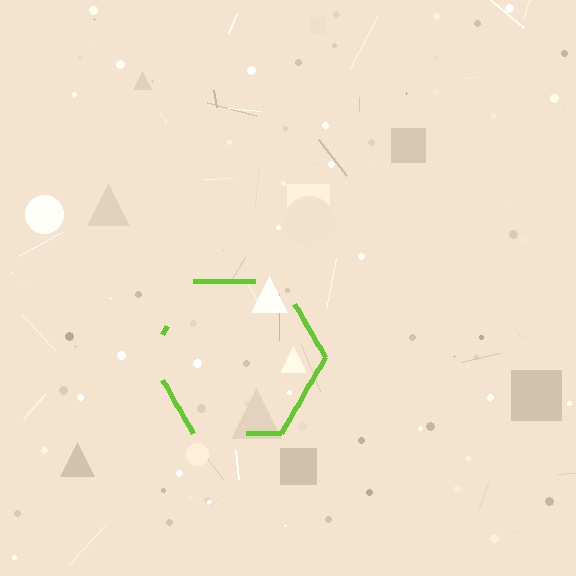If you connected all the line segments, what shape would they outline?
They would outline a hexagon.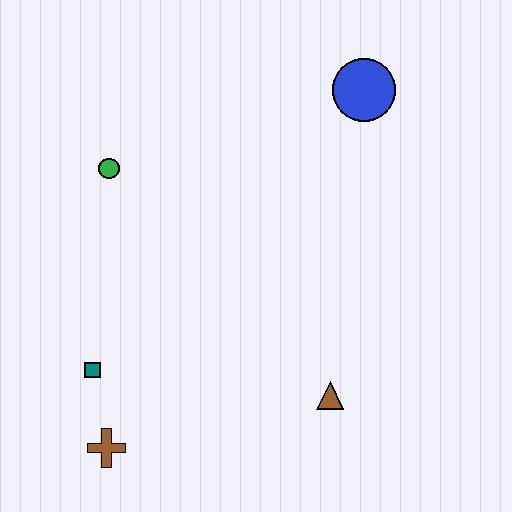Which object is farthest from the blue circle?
The brown cross is farthest from the blue circle.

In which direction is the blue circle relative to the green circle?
The blue circle is to the right of the green circle.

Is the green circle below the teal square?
No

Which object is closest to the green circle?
The teal square is closest to the green circle.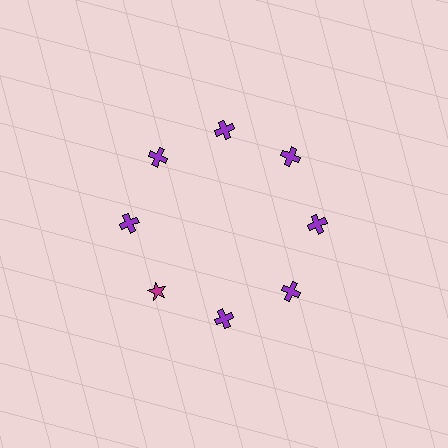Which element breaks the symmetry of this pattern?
The magenta star at roughly the 8 o'clock position breaks the symmetry. All other shapes are purple crosses.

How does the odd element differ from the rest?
It differs in both color (magenta instead of purple) and shape (star instead of cross).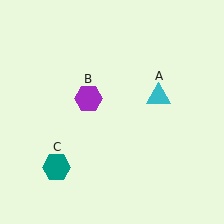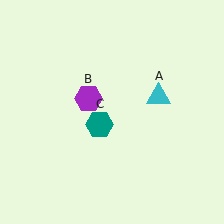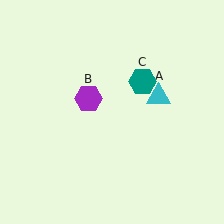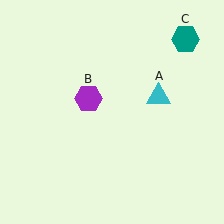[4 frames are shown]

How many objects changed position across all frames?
1 object changed position: teal hexagon (object C).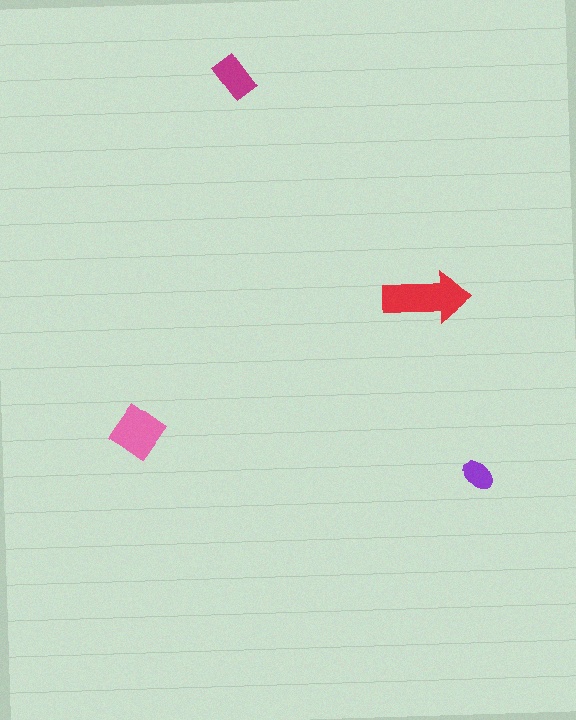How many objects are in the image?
There are 4 objects in the image.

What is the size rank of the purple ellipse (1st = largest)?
4th.